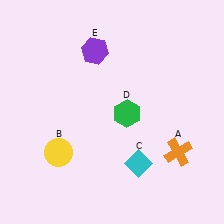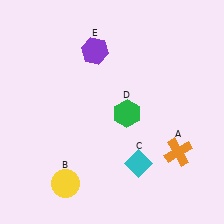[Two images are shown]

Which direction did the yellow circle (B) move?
The yellow circle (B) moved down.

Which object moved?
The yellow circle (B) moved down.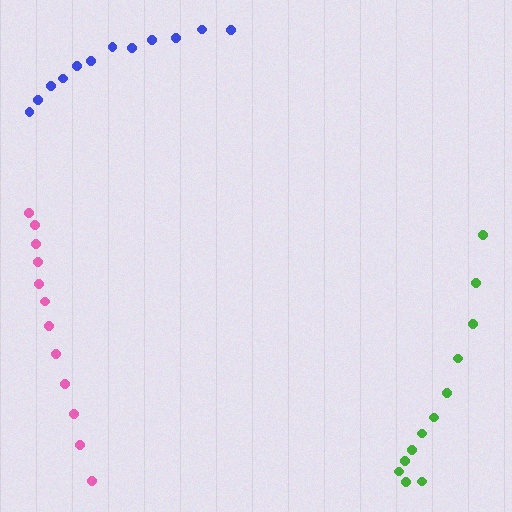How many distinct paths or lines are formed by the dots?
There are 3 distinct paths.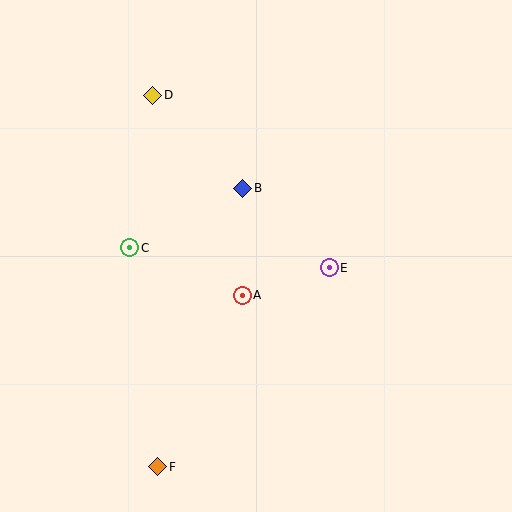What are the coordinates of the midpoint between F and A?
The midpoint between F and A is at (200, 381).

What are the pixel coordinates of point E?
Point E is at (329, 268).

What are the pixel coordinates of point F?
Point F is at (158, 467).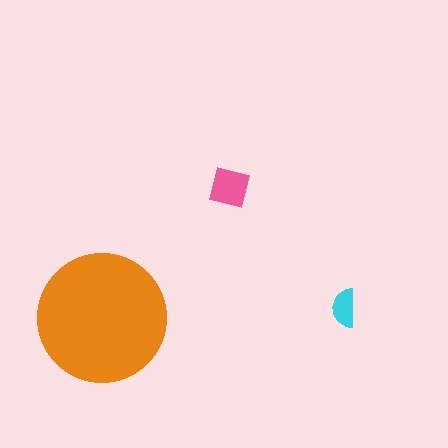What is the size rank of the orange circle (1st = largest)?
1st.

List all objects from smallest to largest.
The cyan semicircle, the pink square, the orange circle.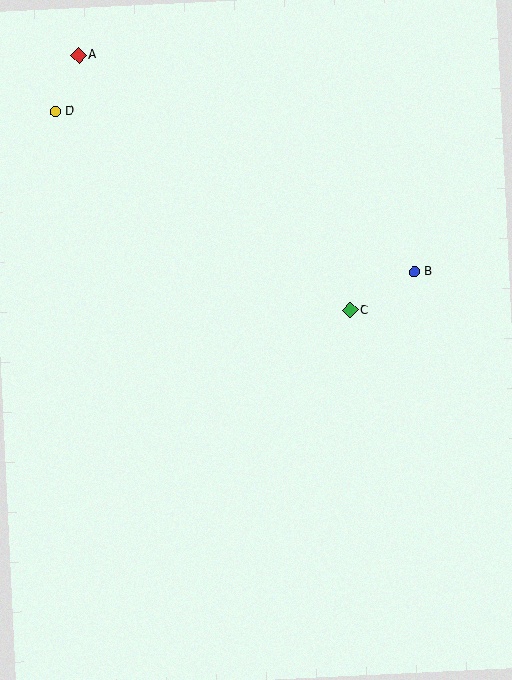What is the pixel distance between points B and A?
The distance between B and A is 399 pixels.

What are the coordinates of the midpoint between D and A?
The midpoint between D and A is at (67, 83).